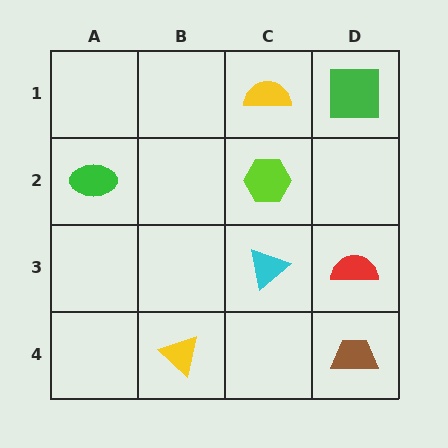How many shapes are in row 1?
2 shapes.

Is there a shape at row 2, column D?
No, that cell is empty.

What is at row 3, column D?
A red semicircle.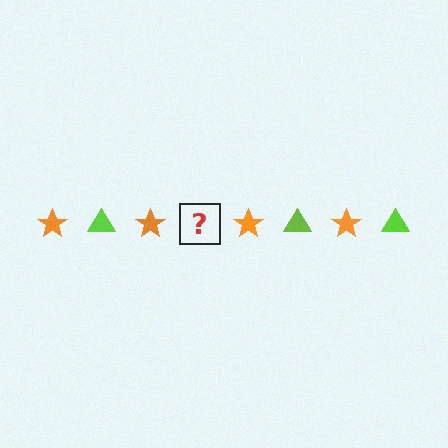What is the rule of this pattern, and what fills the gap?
The rule is that the pattern alternates between orange star and lime triangle. The gap should be filled with a lime triangle.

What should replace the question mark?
The question mark should be replaced with a lime triangle.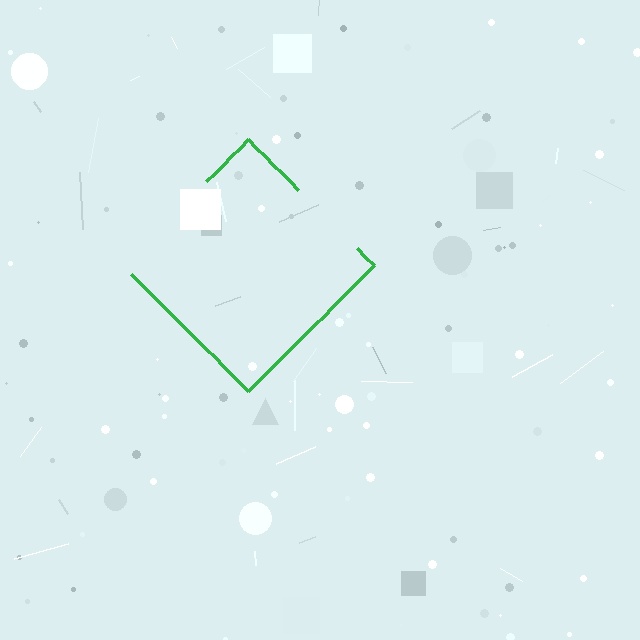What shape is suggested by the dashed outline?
The dashed outline suggests a diamond.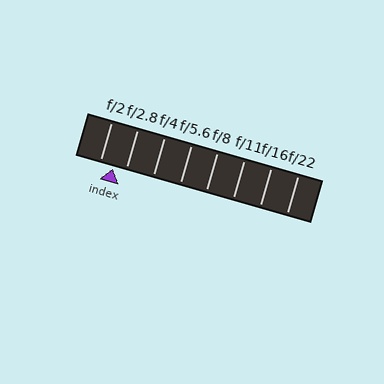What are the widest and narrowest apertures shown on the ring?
The widest aperture shown is f/2 and the narrowest is f/22.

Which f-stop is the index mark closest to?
The index mark is closest to f/2.8.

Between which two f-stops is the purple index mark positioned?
The index mark is between f/2 and f/2.8.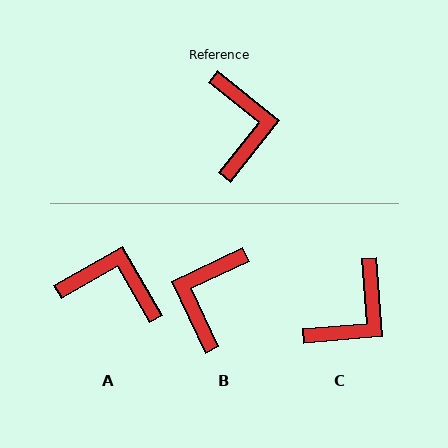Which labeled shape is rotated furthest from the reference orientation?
B, about 154 degrees away.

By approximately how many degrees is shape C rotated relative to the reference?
Approximately 47 degrees clockwise.